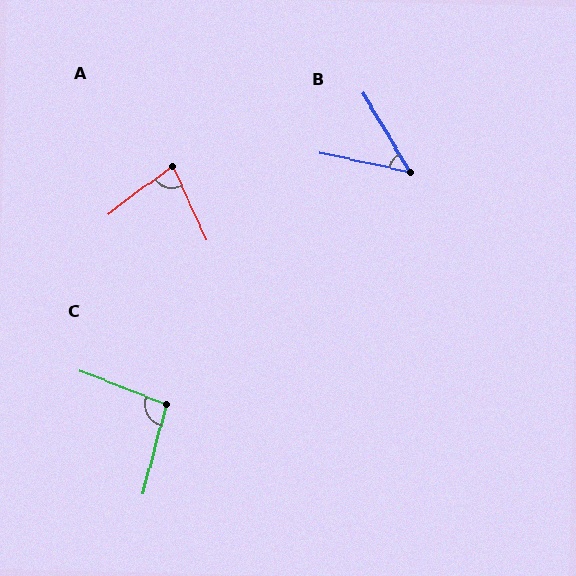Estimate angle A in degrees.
Approximately 78 degrees.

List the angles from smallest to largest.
B (47°), A (78°), C (96°).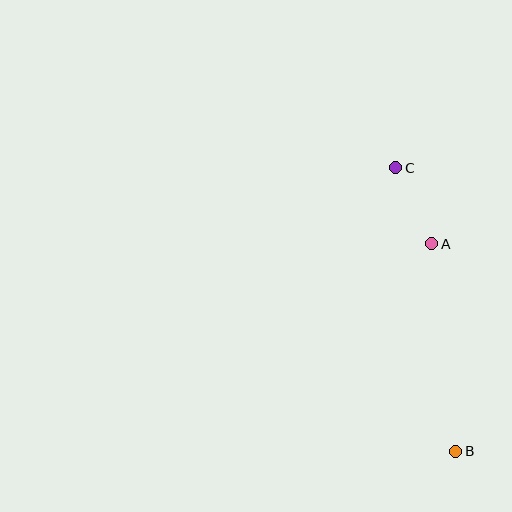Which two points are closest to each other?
Points A and C are closest to each other.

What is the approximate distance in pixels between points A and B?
The distance between A and B is approximately 209 pixels.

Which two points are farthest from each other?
Points B and C are farthest from each other.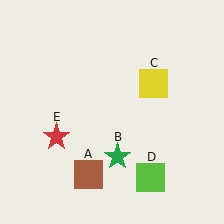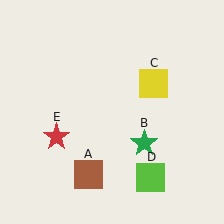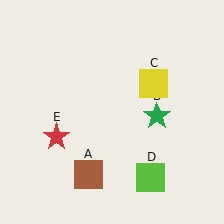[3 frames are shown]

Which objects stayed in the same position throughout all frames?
Brown square (object A) and yellow square (object C) and lime square (object D) and red star (object E) remained stationary.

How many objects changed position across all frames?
1 object changed position: green star (object B).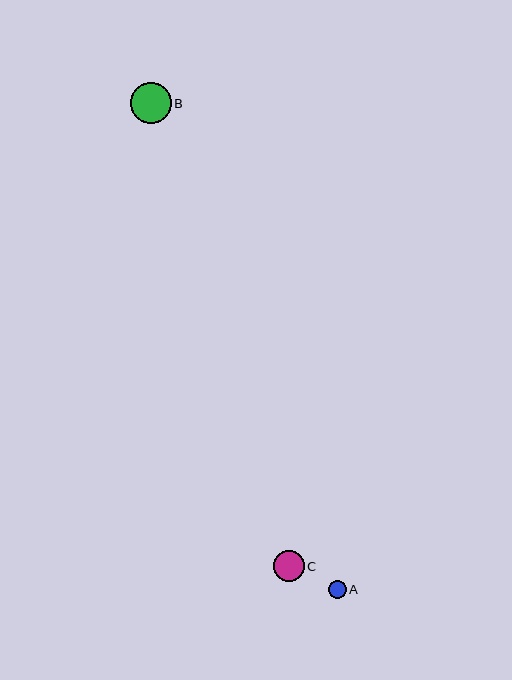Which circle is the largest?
Circle B is the largest with a size of approximately 41 pixels.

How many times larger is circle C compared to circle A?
Circle C is approximately 1.7 times the size of circle A.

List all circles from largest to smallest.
From largest to smallest: B, C, A.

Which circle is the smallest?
Circle A is the smallest with a size of approximately 18 pixels.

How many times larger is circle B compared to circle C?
Circle B is approximately 1.3 times the size of circle C.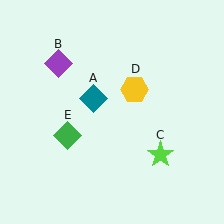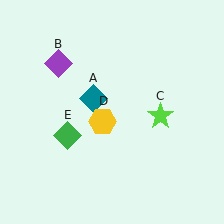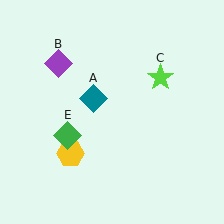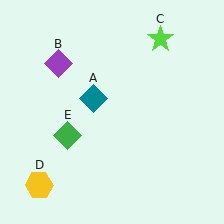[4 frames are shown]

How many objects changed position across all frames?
2 objects changed position: lime star (object C), yellow hexagon (object D).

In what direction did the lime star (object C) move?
The lime star (object C) moved up.